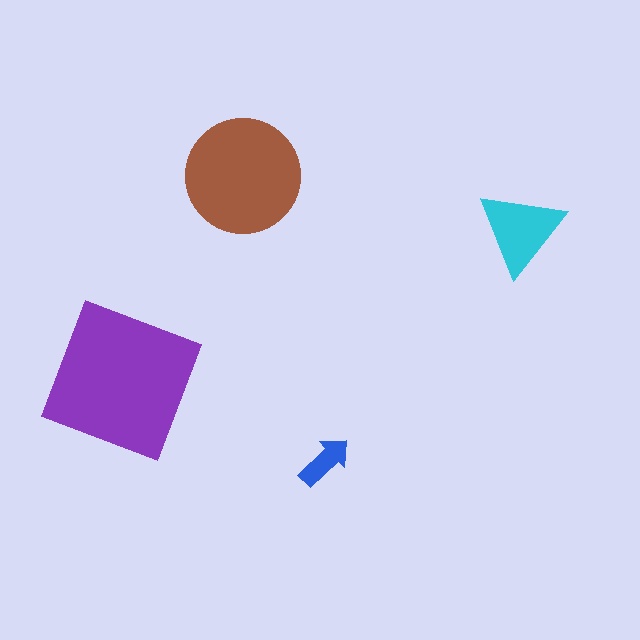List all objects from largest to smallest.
The purple square, the brown circle, the cyan triangle, the blue arrow.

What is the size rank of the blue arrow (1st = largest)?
4th.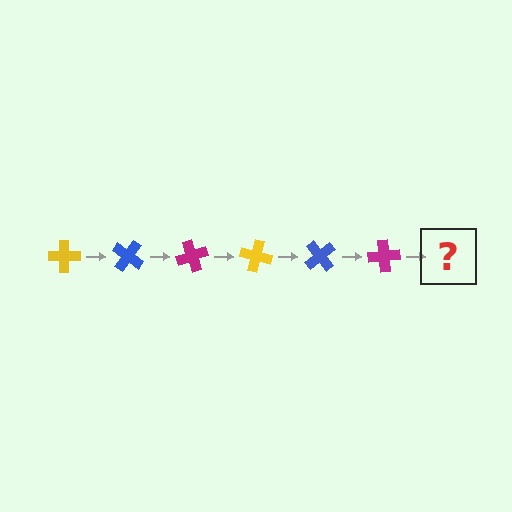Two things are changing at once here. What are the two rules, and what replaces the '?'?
The two rules are that it rotates 35 degrees each step and the color cycles through yellow, blue, and magenta. The '?' should be a yellow cross, rotated 210 degrees from the start.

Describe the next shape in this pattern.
It should be a yellow cross, rotated 210 degrees from the start.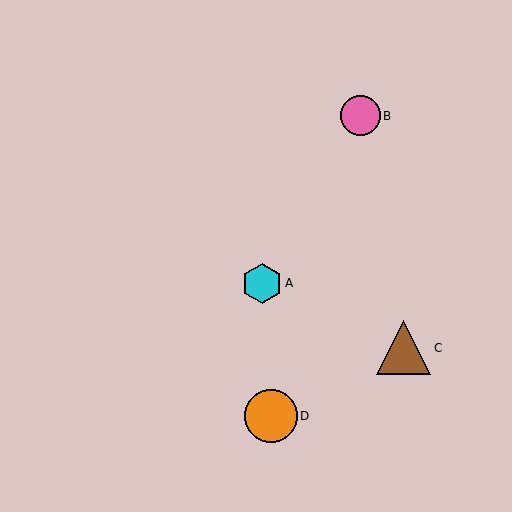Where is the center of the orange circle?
The center of the orange circle is at (271, 416).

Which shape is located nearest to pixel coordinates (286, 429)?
The orange circle (labeled D) at (271, 416) is nearest to that location.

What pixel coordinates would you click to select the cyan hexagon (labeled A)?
Click at (262, 283) to select the cyan hexagon A.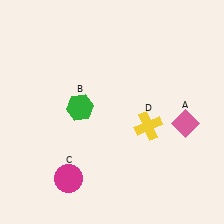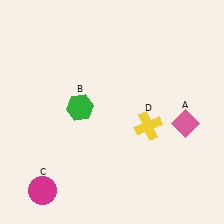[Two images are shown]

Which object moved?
The magenta circle (C) moved left.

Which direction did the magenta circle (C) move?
The magenta circle (C) moved left.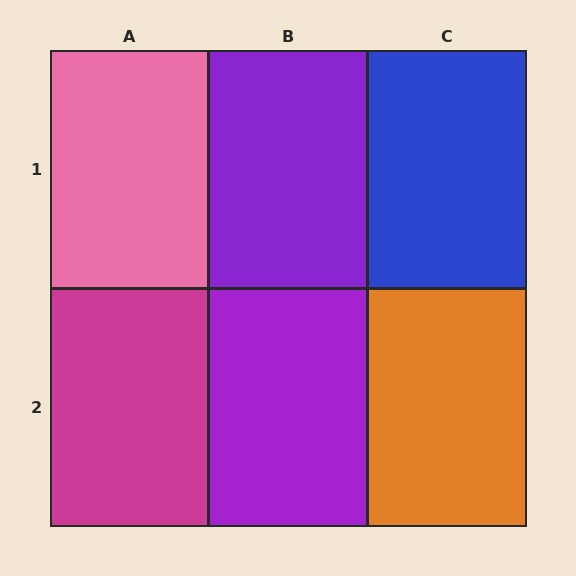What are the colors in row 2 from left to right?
Magenta, purple, orange.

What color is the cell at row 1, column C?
Blue.